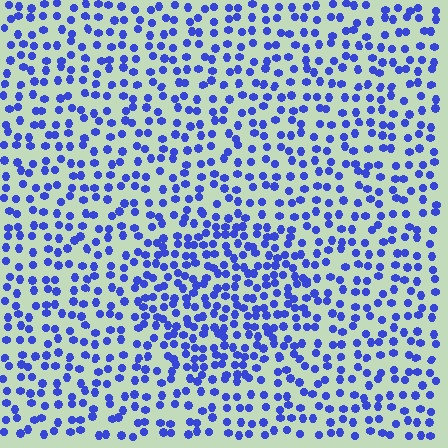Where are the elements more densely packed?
The elements are more densely packed inside the circle boundary.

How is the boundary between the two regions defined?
The boundary is defined by a change in element density (approximately 1.7x ratio). All elements are the same color, size, and shape.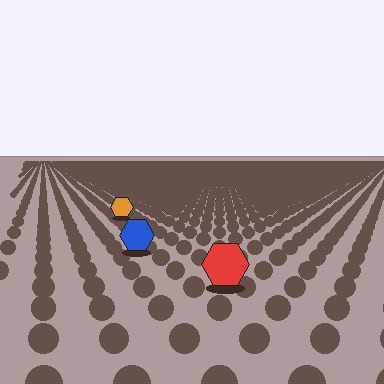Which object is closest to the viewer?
The red hexagon is closest. The texture marks near it are larger and more spread out.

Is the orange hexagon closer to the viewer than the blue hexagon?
No. The blue hexagon is closer — you can tell from the texture gradient: the ground texture is coarser near it.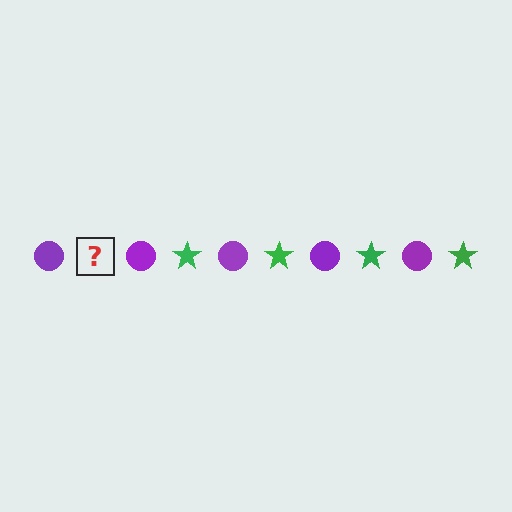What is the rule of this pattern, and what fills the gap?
The rule is that the pattern alternates between purple circle and green star. The gap should be filled with a green star.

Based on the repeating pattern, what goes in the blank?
The blank should be a green star.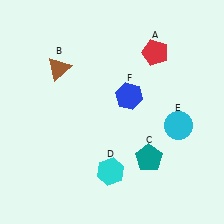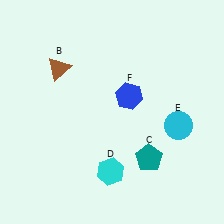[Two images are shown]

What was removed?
The red pentagon (A) was removed in Image 2.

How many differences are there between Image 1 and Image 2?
There is 1 difference between the two images.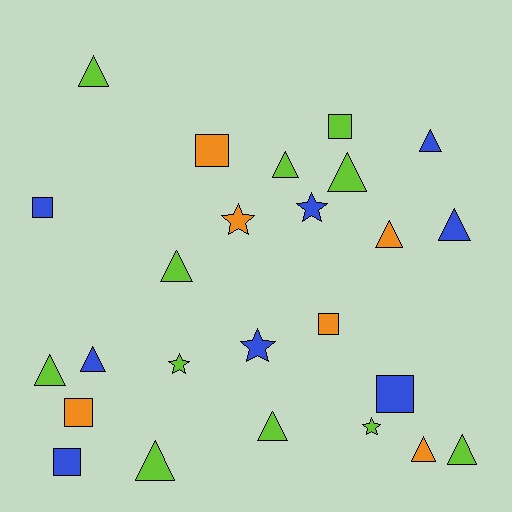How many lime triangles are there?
There are 8 lime triangles.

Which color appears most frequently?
Lime, with 11 objects.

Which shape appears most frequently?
Triangle, with 13 objects.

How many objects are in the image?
There are 25 objects.